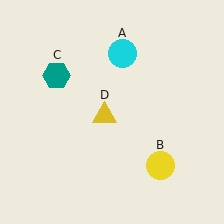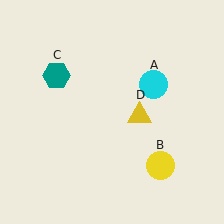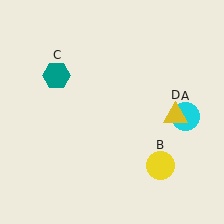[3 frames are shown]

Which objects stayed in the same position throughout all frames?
Yellow circle (object B) and teal hexagon (object C) remained stationary.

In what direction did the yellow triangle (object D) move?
The yellow triangle (object D) moved right.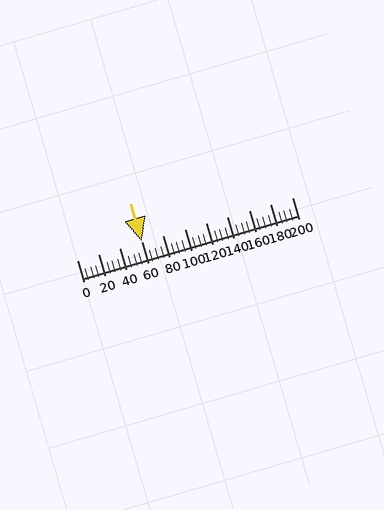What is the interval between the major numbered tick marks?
The major tick marks are spaced 20 units apart.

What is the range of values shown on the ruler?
The ruler shows values from 0 to 200.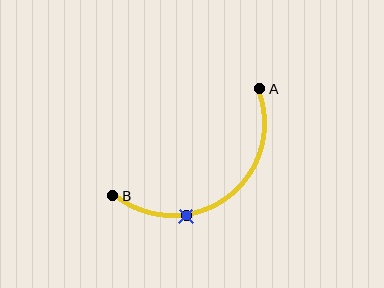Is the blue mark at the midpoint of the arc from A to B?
No. The blue mark lies on the arc but is closer to endpoint B. The arc midpoint would be at the point on the curve equidistant along the arc from both A and B.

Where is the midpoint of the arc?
The arc midpoint is the point on the curve farthest from the straight line joining A and B. It sits below and to the right of that line.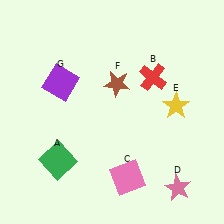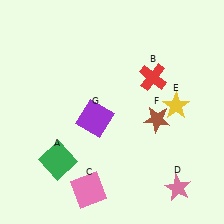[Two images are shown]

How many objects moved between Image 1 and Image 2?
3 objects moved between the two images.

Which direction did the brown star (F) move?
The brown star (F) moved right.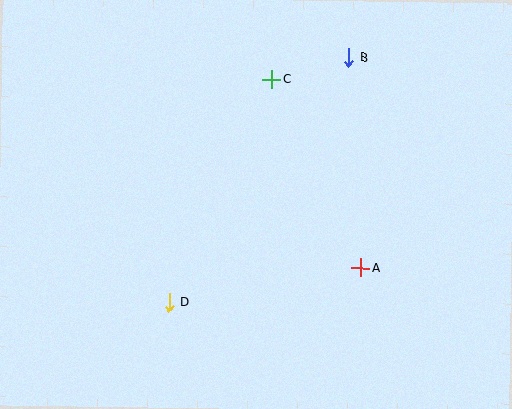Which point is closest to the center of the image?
Point A at (361, 268) is closest to the center.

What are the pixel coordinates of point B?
Point B is at (349, 57).